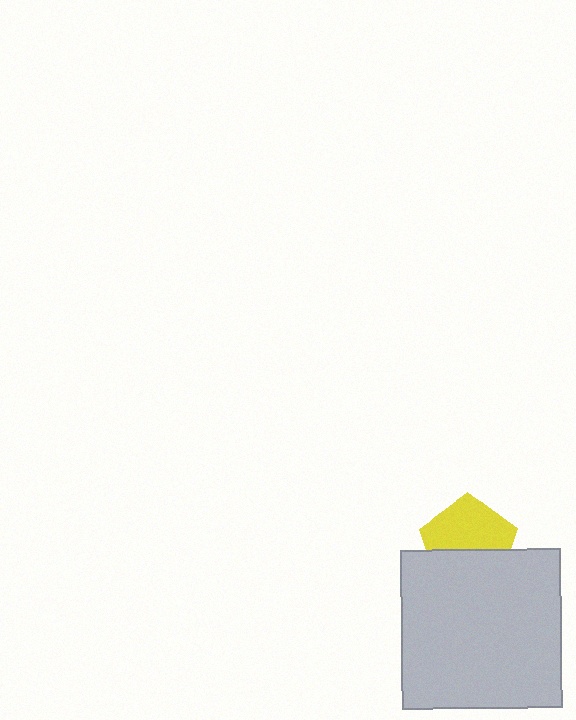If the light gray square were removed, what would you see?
You would see the complete yellow pentagon.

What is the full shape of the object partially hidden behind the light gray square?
The partially hidden object is a yellow pentagon.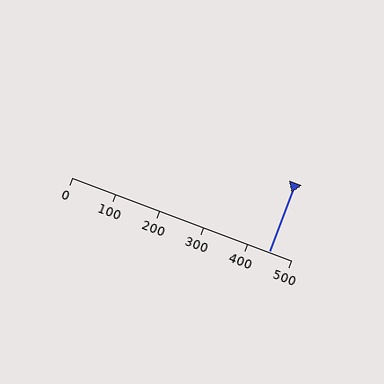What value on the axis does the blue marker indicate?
The marker indicates approximately 450.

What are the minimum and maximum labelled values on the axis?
The axis runs from 0 to 500.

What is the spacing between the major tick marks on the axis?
The major ticks are spaced 100 apart.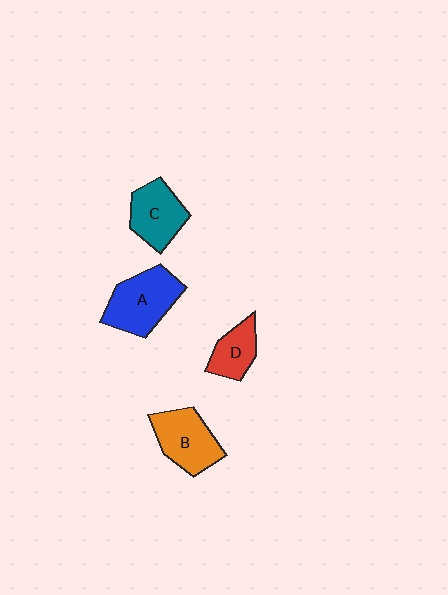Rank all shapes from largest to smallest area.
From largest to smallest: A (blue), B (orange), C (teal), D (red).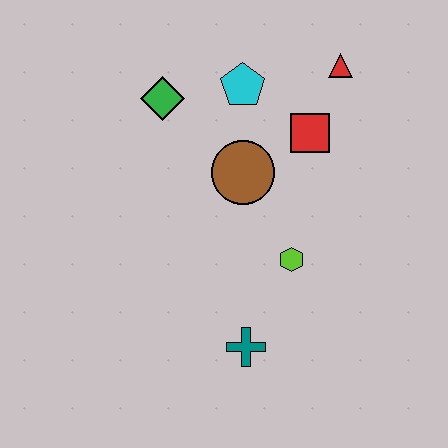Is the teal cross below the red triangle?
Yes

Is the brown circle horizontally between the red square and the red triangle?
No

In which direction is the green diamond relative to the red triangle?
The green diamond is to the left of the red triangle.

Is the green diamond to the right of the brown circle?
No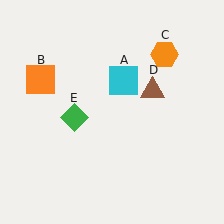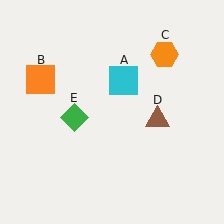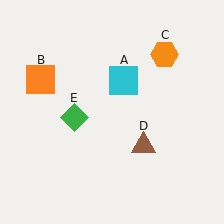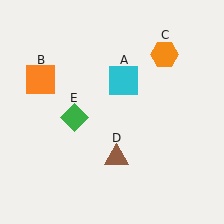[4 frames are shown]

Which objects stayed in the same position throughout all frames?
Cyan square (object A) and orange square (object B) and orange hexagon (object C) and green diamond (object E) remained stationary.